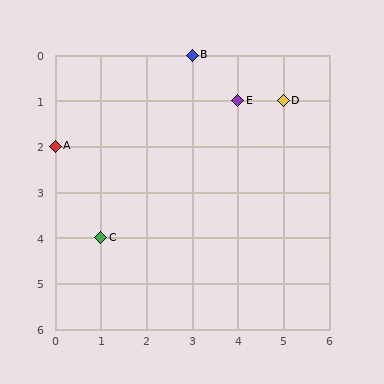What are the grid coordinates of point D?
Point D is at grid coordinates (5, 1).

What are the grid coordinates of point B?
Point B is at grid coordinates (3, 0).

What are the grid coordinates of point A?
Point A is at grid coordinates (0, 2).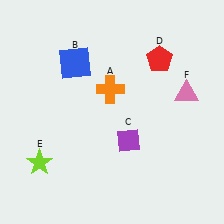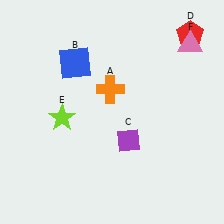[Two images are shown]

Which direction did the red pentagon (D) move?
The red pentagon (D) moved right.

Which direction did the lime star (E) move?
The lime star (E) moved up.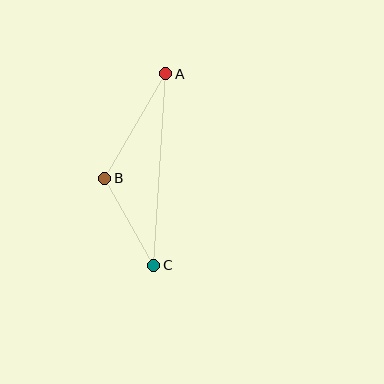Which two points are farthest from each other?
Points A and C are farthest from each other.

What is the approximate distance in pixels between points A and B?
The distance between A and B is approximately 121 pixels.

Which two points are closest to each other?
Points B and C are closest to each other.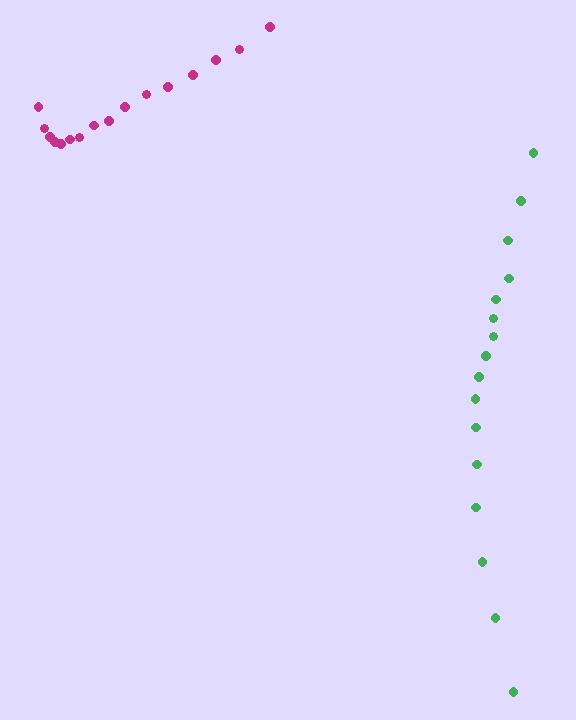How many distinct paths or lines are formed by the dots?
There are 2 distinct paths.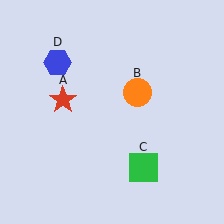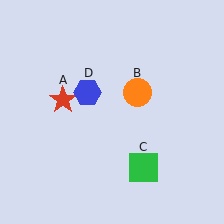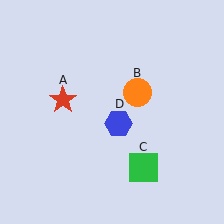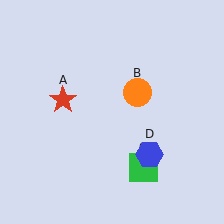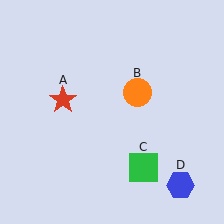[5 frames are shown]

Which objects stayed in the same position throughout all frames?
Red star (object A) and orange circle (object B) and green square (object C) remained stationary.